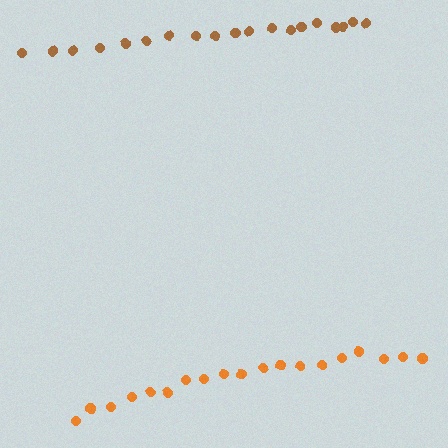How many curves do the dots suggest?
There are 2 distinct paths.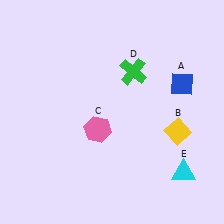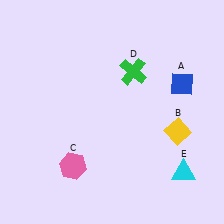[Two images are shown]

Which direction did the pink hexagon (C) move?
The pink hexagon (C) moved down.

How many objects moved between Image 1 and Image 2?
1 object moved between the two images.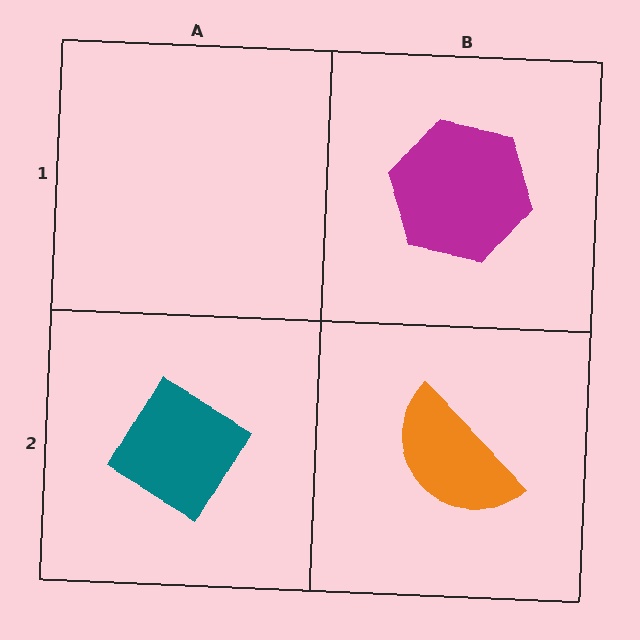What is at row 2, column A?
A teal diamond.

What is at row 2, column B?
An orange semicircle.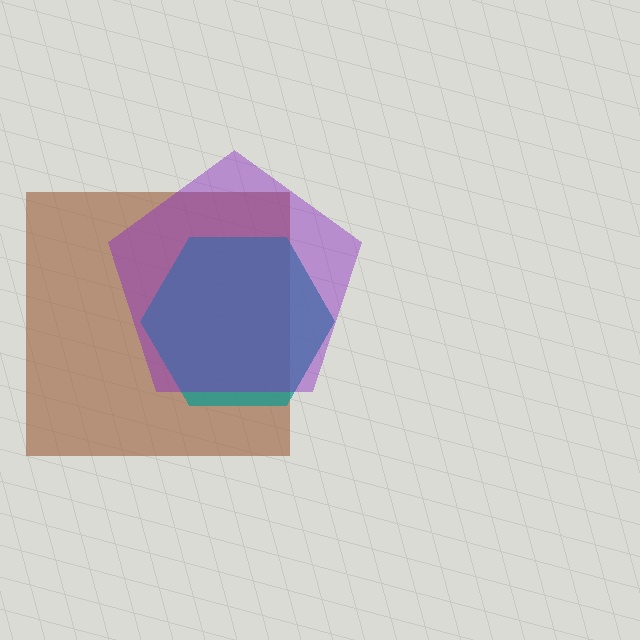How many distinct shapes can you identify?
There are 3 distinct shapes: a brown square, a teal hexagon, a purple pentagon.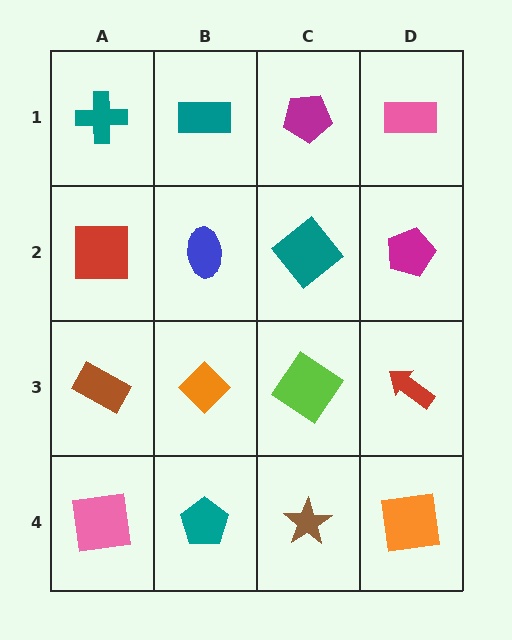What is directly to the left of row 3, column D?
A lime diamond.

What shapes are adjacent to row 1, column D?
A magenta pentagon (row 2, column D), a magenta pentagon (row 1, column C).